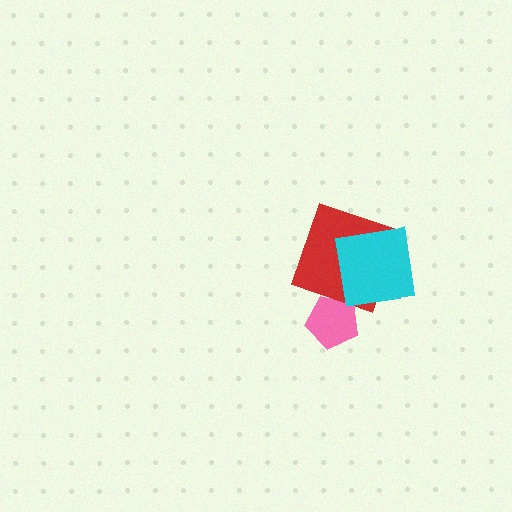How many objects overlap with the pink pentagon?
0 objects overlap with the pink pentagon.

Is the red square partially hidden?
Yes, it is partially covered by another shape.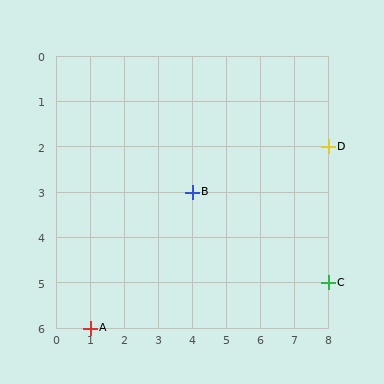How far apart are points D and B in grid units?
Points D and B are 4 columns and 1 row apart (about 4.1 grid units diagonally).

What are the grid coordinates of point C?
Point C is at grid coordinates (8, 5).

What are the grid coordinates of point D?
Point D is at grid coordinates (8, 2).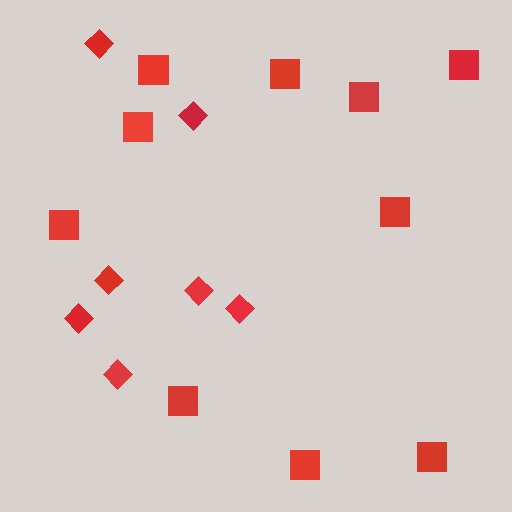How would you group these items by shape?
There are 2 groups: one group of diamonds (7) and one group of squares (10).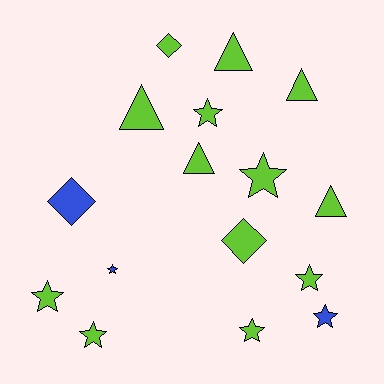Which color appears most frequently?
Lime, with 13 objects.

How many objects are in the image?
There are 16 objects.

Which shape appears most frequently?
Star, with 8 objects.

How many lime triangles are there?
There are 5 lime triangles.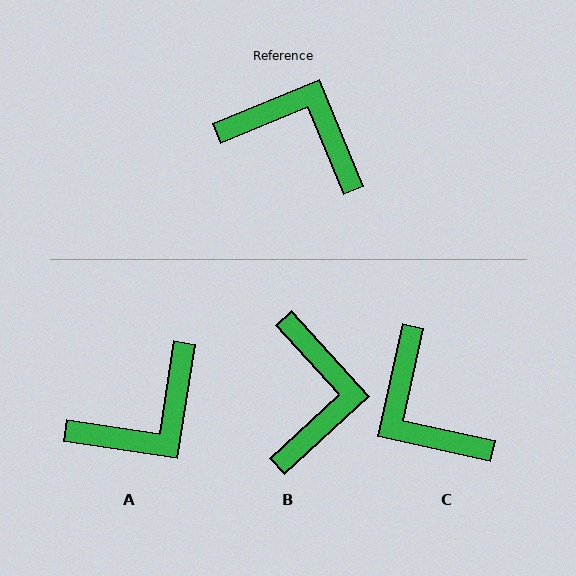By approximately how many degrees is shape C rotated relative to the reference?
Approximately 145 degrees counter-clockwise.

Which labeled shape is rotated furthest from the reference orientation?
C, about 145 degrees away.